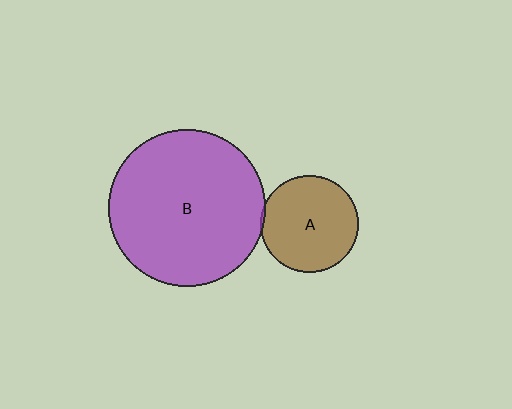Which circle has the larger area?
Circle B (purple).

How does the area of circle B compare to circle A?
Approximately 2.6 times.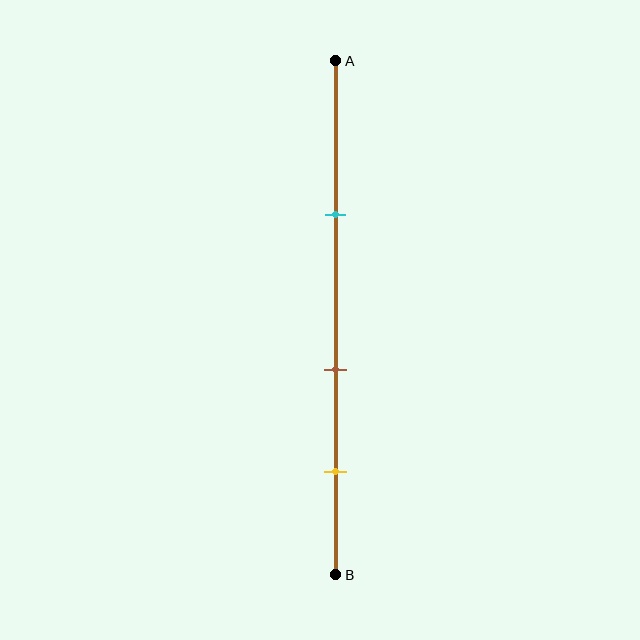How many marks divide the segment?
There are 3 marks dividing the segment.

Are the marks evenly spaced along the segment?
Yes, the marks are approximately evenly spaced.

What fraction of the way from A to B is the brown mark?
The brown mark is approximately 60% (0.6) of the way from A to B.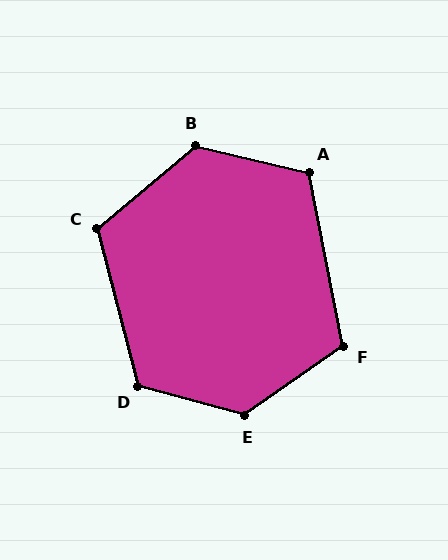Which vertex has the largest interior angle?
E, at approximately 130 degrees.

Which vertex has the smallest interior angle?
F, at approximately 113 degrees.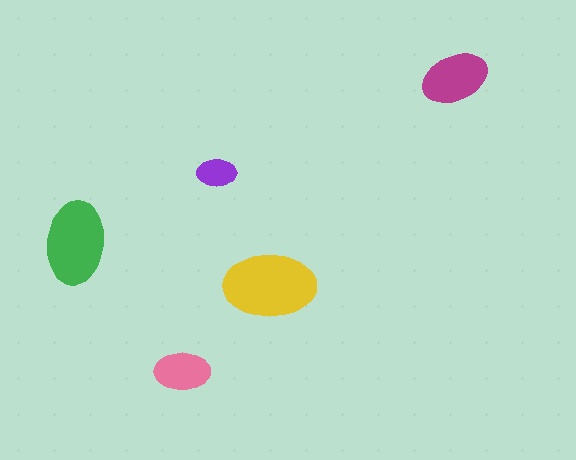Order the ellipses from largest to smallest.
the yellow one, the green one, the magenta one, the pink one, the purple one.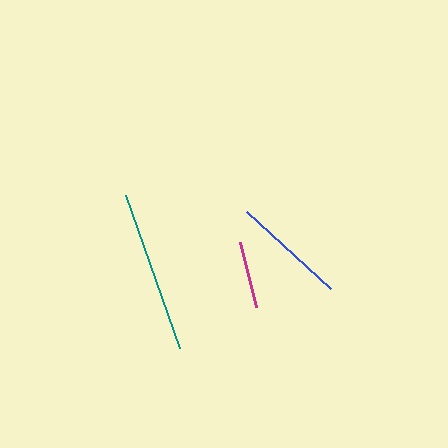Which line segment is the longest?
The teal line is the longest at approximately 162 pixels.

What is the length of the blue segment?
The blue segment is approximately 114 pixels long.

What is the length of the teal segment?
The teal segment is approximately 162 pixels long.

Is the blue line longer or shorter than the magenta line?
The blue line is longer than the magenta line.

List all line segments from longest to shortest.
From longest to shortest: teal, blue, magenta.